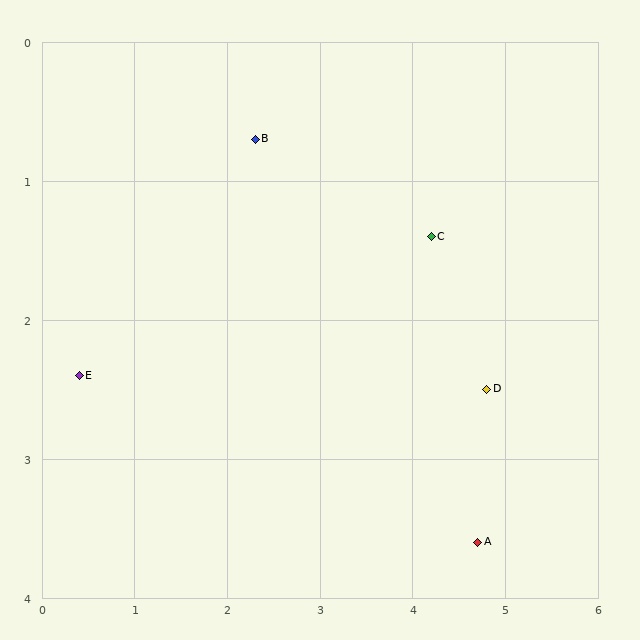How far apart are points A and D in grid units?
Points A and D are about 1.1 grid units apart.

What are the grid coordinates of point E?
Point E is at approximately (0.4, 2.4).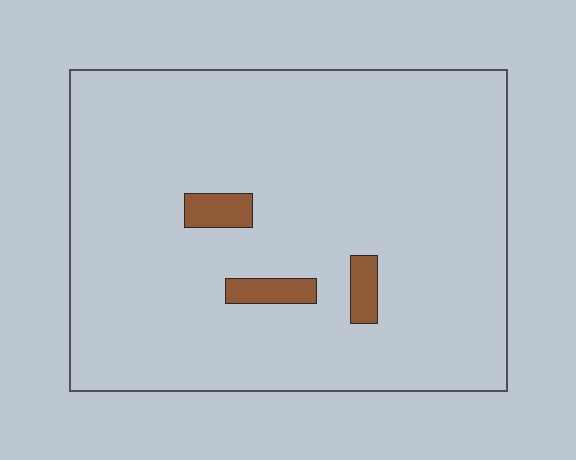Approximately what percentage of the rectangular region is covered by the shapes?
Approximately 5%.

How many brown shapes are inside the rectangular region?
3.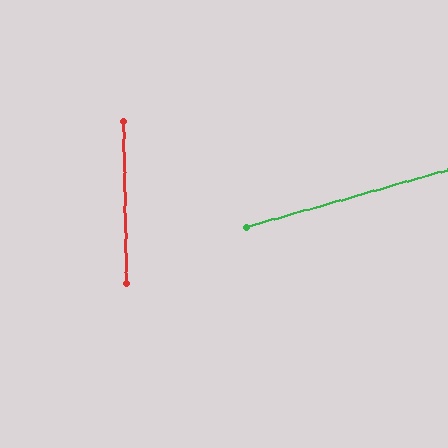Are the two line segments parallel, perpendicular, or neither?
Neither parallel nor perpendicular — they differ by about 75°.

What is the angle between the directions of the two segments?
Approximately 75 degrees.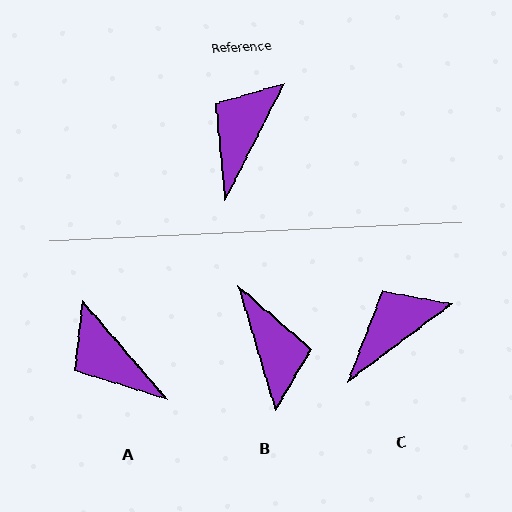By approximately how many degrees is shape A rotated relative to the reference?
Approximately 68 degrees counter-clockwise.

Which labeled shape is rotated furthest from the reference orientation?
B, about 136 degrees away.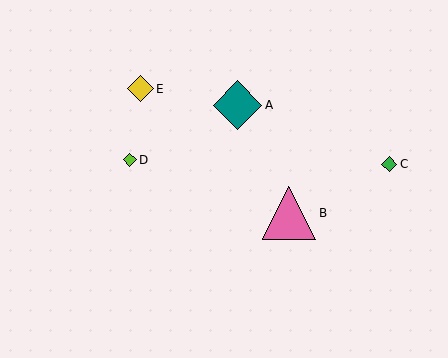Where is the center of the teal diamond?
The center of the teal diamond is at (238, 105).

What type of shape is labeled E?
Shape E is a yellow diamond.